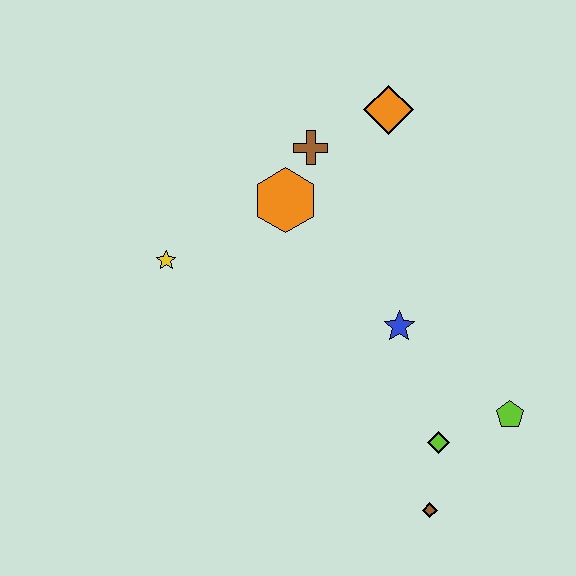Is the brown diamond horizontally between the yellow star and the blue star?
No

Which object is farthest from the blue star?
The yellow star is farthest from the blue star.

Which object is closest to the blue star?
The lime diamond is closest to the blue star.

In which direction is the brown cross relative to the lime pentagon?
The brown cross is above the lime pentagon.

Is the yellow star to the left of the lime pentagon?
Yes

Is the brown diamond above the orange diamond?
No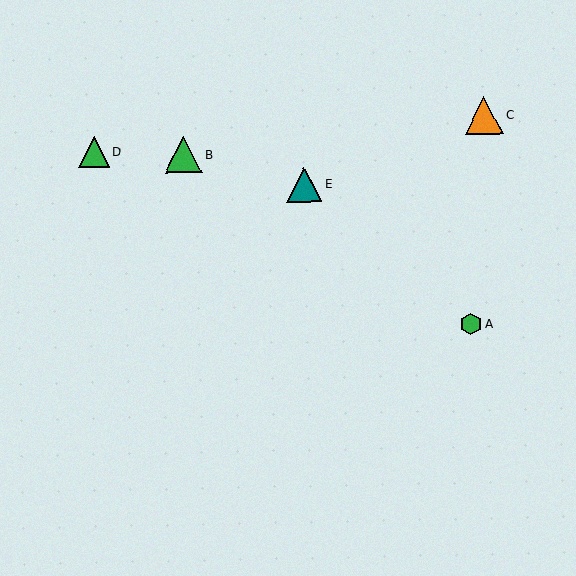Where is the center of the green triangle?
The center of the green triangle is at (94, 152).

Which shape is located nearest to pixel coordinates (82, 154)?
The green triangle (labeled D) at (94, 152) is nearest to that location.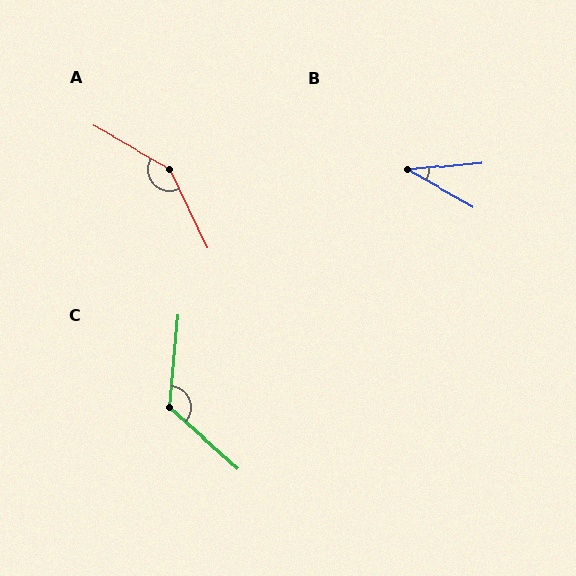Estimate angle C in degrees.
Approximately 126 degrees.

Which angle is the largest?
A, at approximately 145 degrees.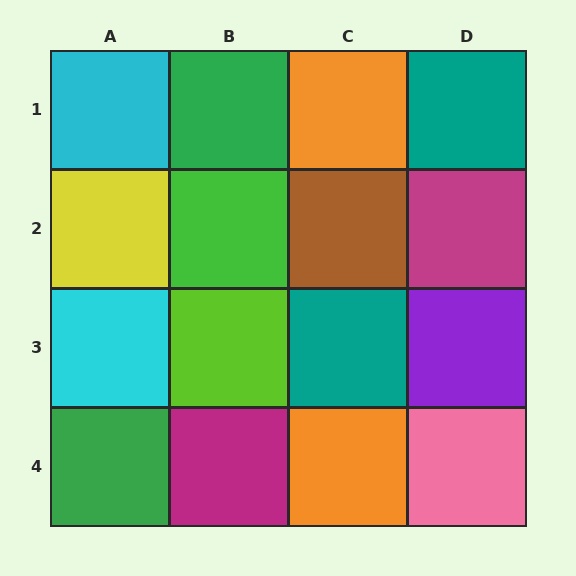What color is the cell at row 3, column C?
Teal.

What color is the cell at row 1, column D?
Teal.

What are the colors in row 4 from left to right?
Green, magenta, orange, pink.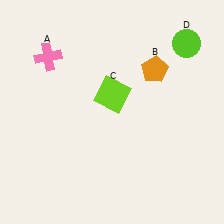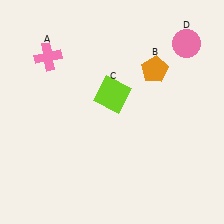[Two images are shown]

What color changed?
The circle (D) changed from lime in Image 1 to pink in Image 2.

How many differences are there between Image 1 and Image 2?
There is 1 difference between the two images.